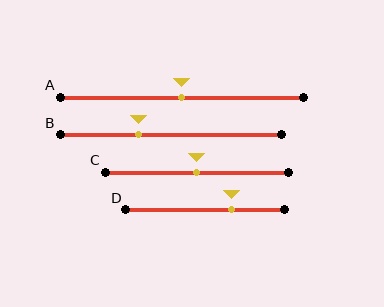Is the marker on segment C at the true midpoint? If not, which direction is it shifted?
Yes, the marker on segment C is at the true midpoint.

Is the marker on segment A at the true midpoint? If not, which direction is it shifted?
Yes, the marker on segment A is at the true midpoint.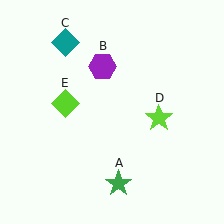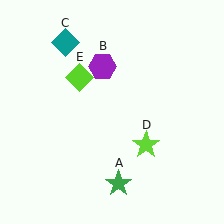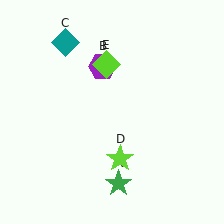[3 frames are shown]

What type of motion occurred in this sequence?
The lime star (object D), lime diamond (object E) rotated clockwise around the center of the scene.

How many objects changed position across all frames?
2 objects changed position: lime star (object D), lime diamond (object E).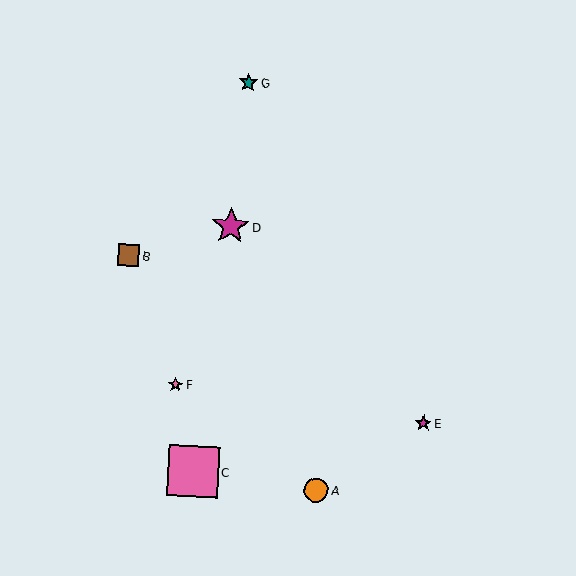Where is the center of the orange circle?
The center of the orange circle is at (316, 490).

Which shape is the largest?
The pink square (labeled C) is the largest.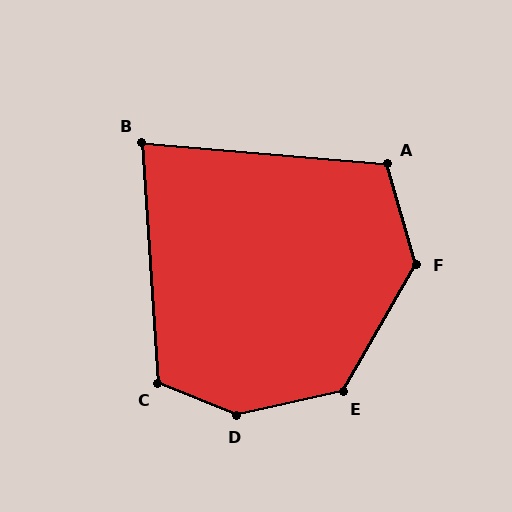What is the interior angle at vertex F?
Approximately 134 degrees (obtuse).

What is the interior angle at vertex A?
Approximately 111 degrees (obtuse).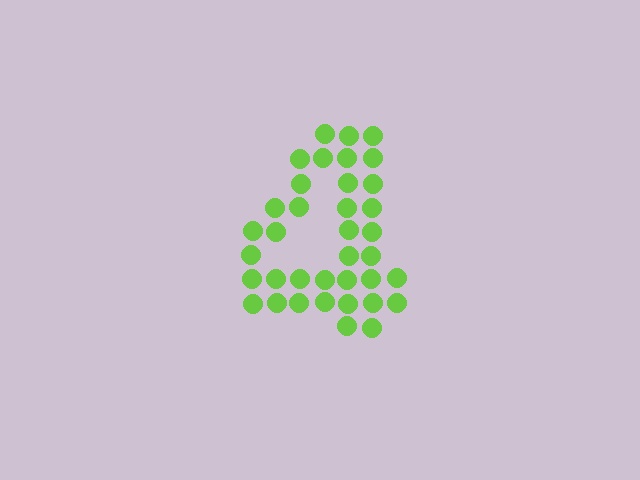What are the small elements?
The small elements are circles.